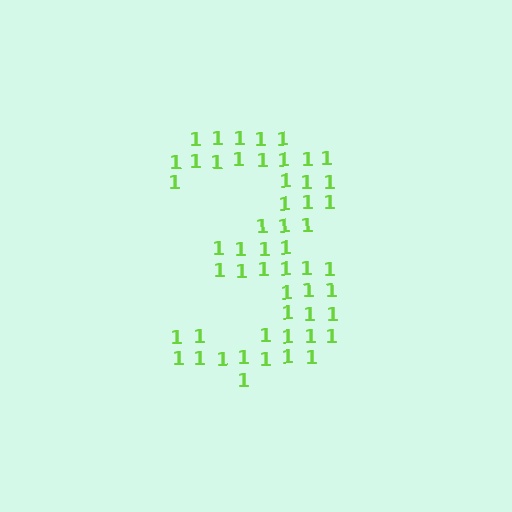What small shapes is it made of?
It is made of small digit 1's.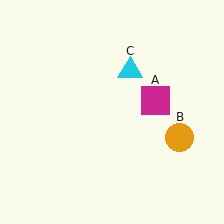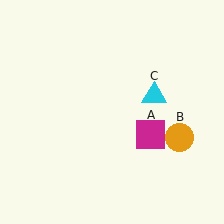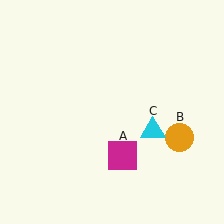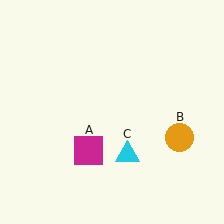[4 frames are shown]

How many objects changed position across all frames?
2 objects changed position: magenta square (object A), cyan triangle (object C).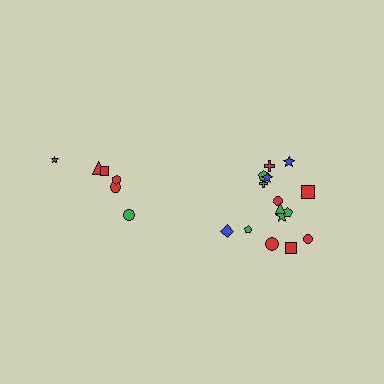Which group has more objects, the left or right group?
The right group.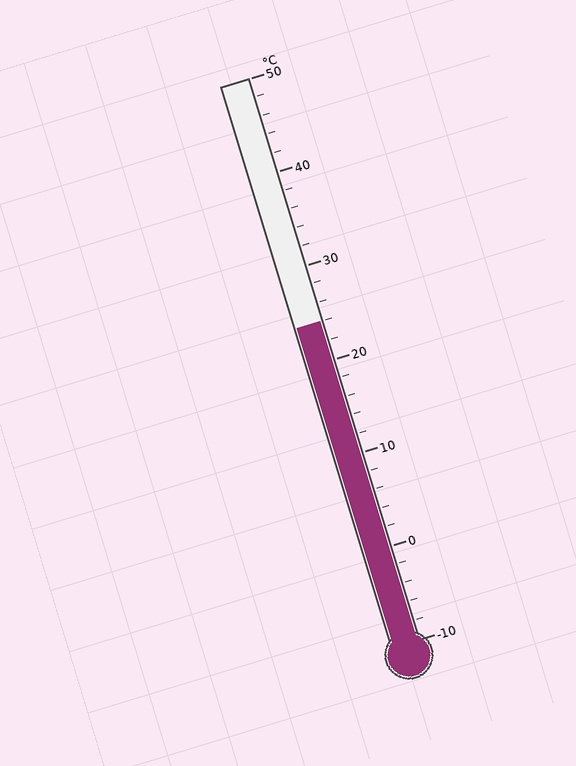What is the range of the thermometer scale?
The thermometer scale ranges from -10°C to 50°C.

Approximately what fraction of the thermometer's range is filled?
The thermometer is filled to approximately 55% of its range.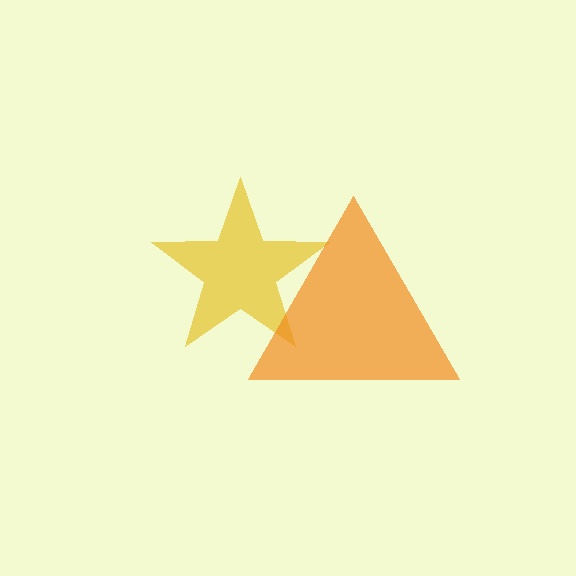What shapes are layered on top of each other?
The layered shapes are: a yellow star, an orange triangle.